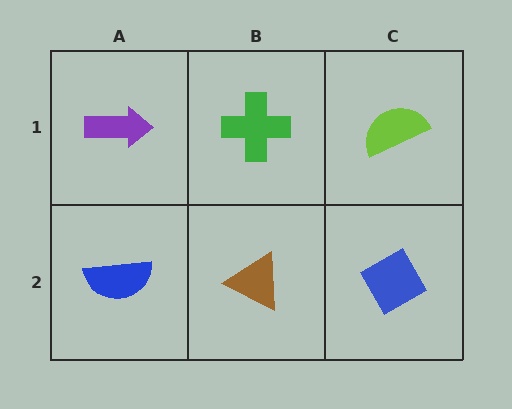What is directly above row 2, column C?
A lime semicircle.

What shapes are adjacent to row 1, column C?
A blue diamond (row 2, column C), a green cross (row 1, column B).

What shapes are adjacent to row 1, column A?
A blue semicircle (row 2, column A), a green cross (row 1, column B).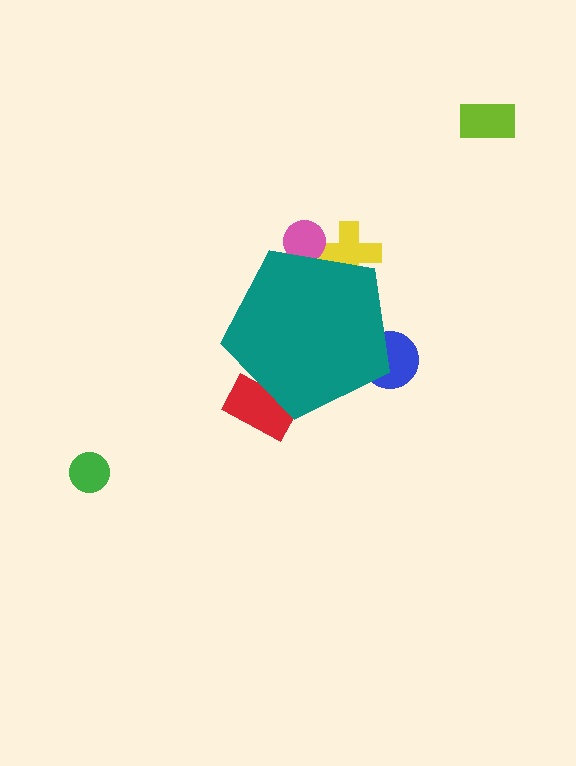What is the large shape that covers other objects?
A teal pentagon.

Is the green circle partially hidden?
No, the green circle is fully visible.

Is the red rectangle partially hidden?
Yes, the red rectangle is partially hidden behind the teal pentagon.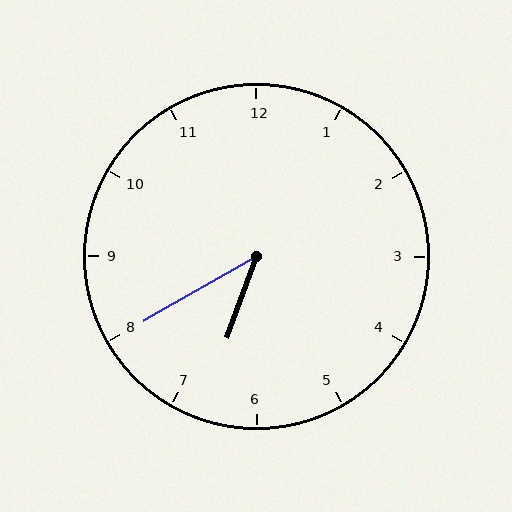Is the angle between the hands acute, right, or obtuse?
It is acute.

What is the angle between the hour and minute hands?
Approximately 40 degrees.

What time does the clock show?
6:40.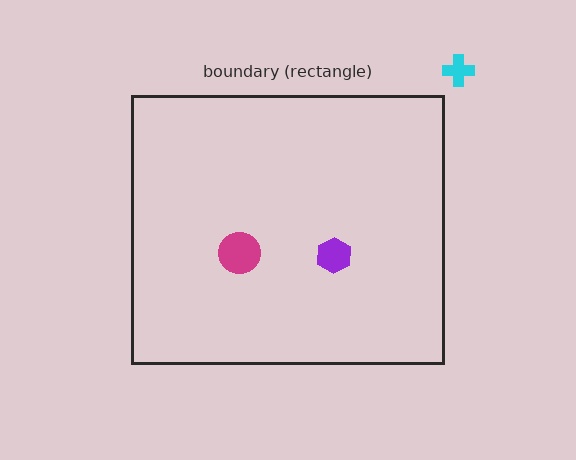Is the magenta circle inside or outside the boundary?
Inside.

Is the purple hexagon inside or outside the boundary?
Inside.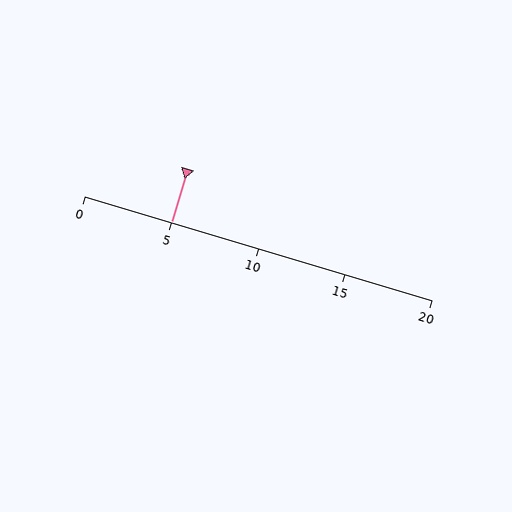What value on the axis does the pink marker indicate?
The marker indicates approximately 5.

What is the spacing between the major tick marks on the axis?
The major ticks are spaced 5 apart.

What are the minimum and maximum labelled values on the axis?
The axis runs from 0 to 20.